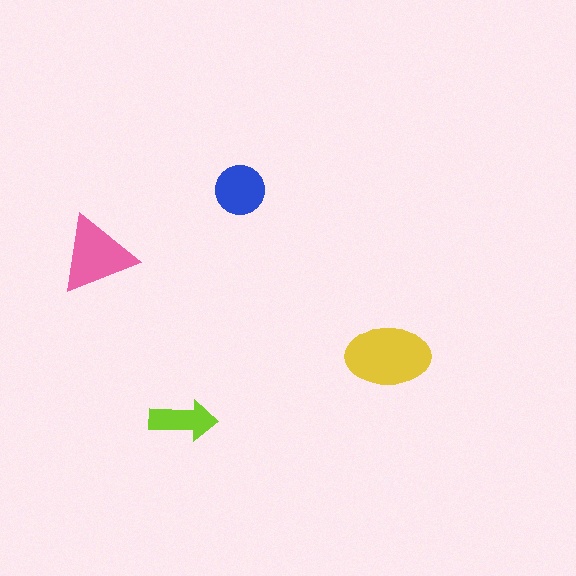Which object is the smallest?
The lime arrow.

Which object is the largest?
The yellow ellipse.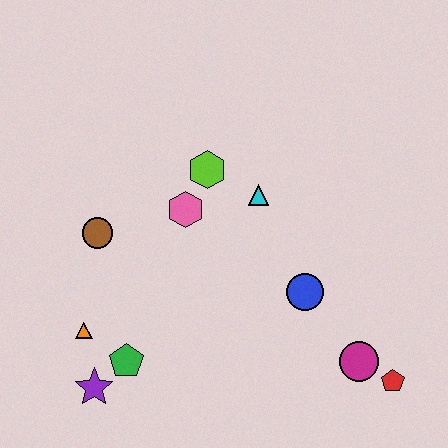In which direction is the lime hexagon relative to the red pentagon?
The lime hexagon is above the red pentagon.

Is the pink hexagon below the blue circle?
No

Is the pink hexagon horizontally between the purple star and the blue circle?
Yes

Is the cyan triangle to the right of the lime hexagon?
Yes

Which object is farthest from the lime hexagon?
The red pentagon is farthest from the lime hexagon.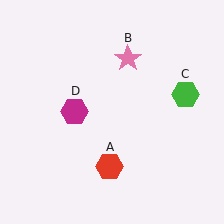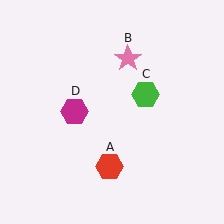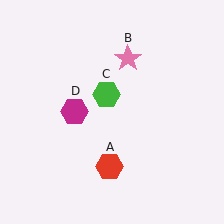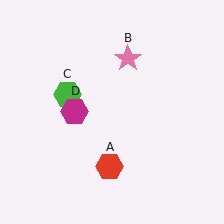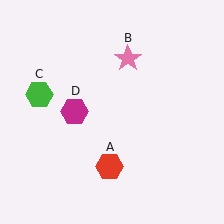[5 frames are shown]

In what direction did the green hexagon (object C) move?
The green hexagon (object C) moved left.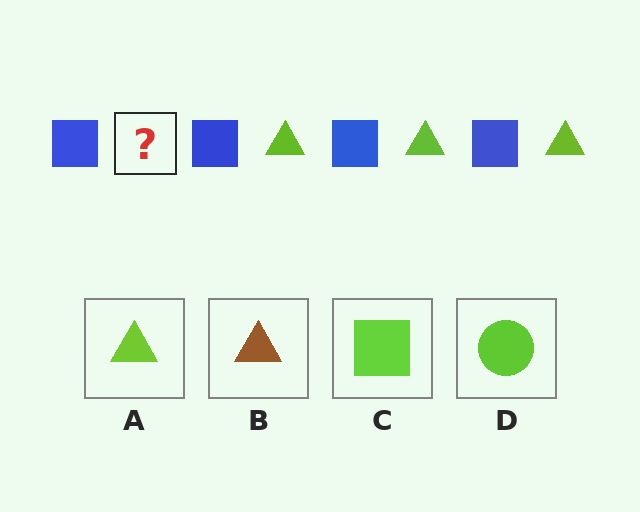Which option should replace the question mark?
Option A.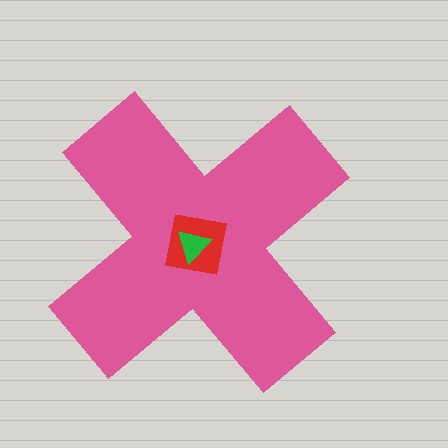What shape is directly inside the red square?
The green triangle.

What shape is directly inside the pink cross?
The red square.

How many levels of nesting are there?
3.